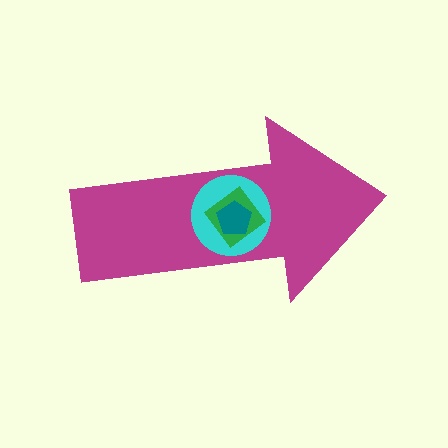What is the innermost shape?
The teal pentagon.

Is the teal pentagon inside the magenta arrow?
Yes.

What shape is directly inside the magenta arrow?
The cyan circle.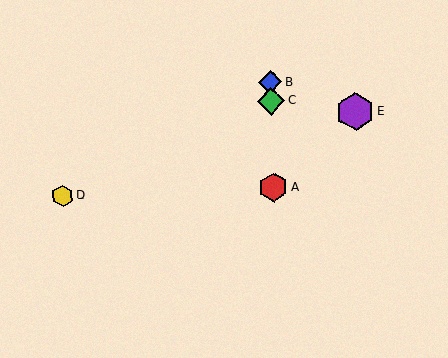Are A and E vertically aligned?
No, A is at x≈273 and E is at x≈355.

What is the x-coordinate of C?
Object C is at x≈271.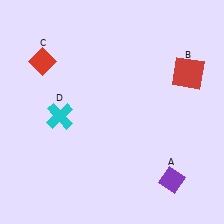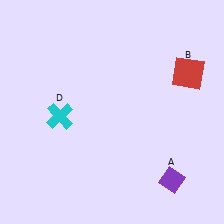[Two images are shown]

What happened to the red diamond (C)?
The red diamond (C) was removed in Image 2. It was in the top-left area of Image 1.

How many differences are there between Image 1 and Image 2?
There is 1 difference between the two images.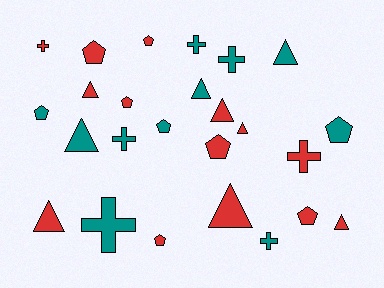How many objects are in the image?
There are 25 objects.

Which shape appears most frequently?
Triangle, with 9 objects.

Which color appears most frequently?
Red, with 14 objects.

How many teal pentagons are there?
There are 3 teal pentagons.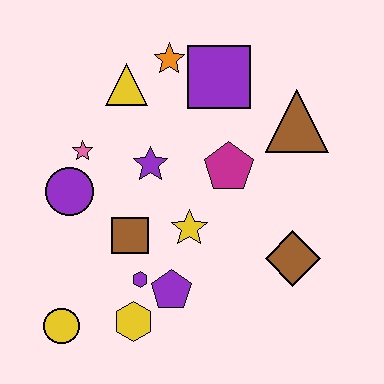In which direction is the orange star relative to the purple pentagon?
The orange star is above the purple pentagon.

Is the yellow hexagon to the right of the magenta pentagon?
No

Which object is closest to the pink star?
The purple circle is closest to the pink star.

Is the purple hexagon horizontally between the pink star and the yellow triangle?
No